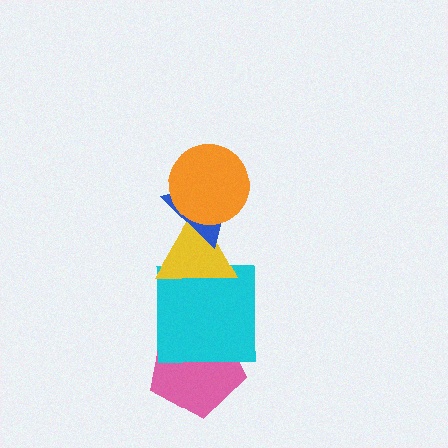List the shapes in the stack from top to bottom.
From top to bottom: the orange circle, the blue triangle, the yellow triangle, the cyan square, the pink pentagon.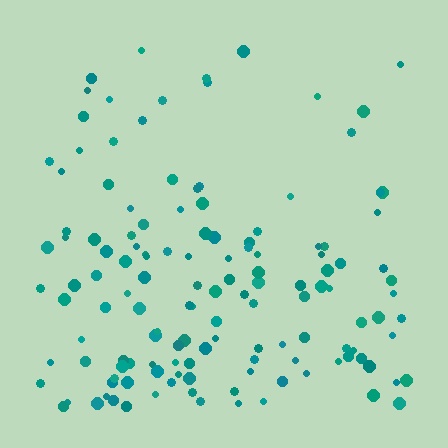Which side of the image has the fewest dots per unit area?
The top.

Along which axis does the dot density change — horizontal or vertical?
Vertical.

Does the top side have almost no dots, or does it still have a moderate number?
Still a moderate number, just noticeably fewer than the bottom.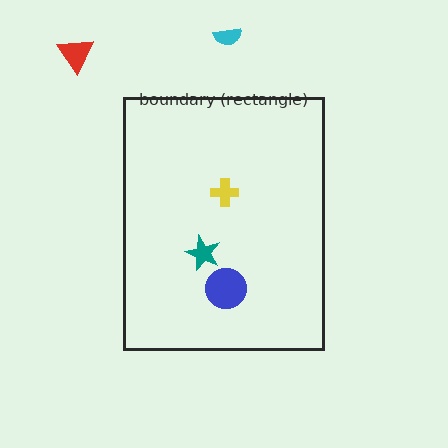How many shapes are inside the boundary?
3 inside, 2 outside.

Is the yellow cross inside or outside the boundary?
Inside.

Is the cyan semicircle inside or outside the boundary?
Outside.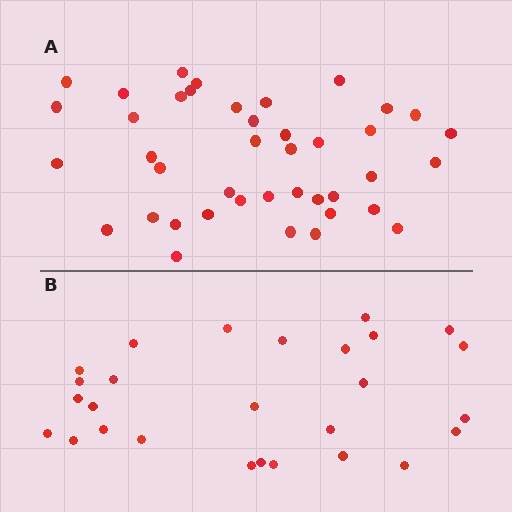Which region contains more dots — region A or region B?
Region A (the top region) has more dots.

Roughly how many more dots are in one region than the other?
Region A has approximately 15 more dots than region B.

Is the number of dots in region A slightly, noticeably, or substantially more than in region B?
Region A has substantially more. The ratio is roughly 1.5 to 1.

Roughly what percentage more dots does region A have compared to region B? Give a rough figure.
About 50% more.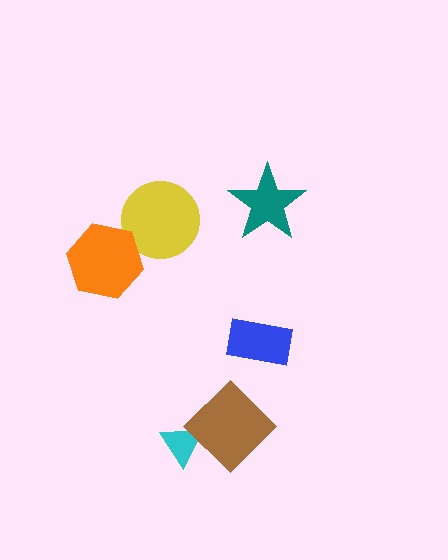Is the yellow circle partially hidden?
Yes, it is partially covered by another shape.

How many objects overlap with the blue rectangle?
0 objects overlap with the blue rectangle.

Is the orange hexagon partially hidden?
No, no other shape covers it.